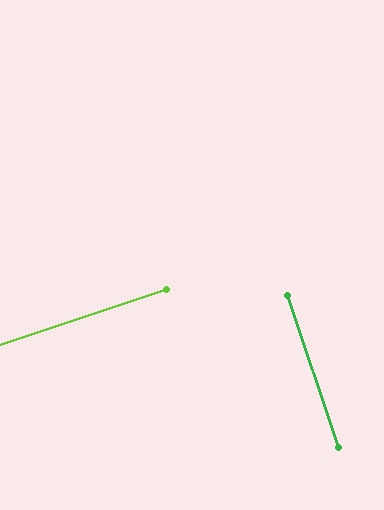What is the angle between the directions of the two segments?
Approximately 90 degrees.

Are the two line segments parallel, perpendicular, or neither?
Perpendicular — they meet at approximately 90°.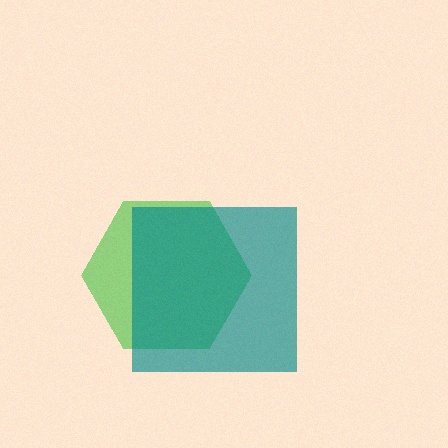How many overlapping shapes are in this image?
There are 2 overlapping shapes in the image.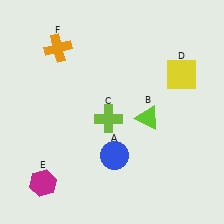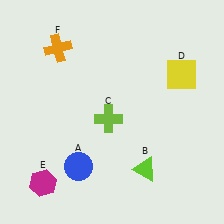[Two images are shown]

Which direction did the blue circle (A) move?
The blue circle (A) moved left.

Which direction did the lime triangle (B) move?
The lime triangle (B) moved down.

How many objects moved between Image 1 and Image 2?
2 objects moved between the two images.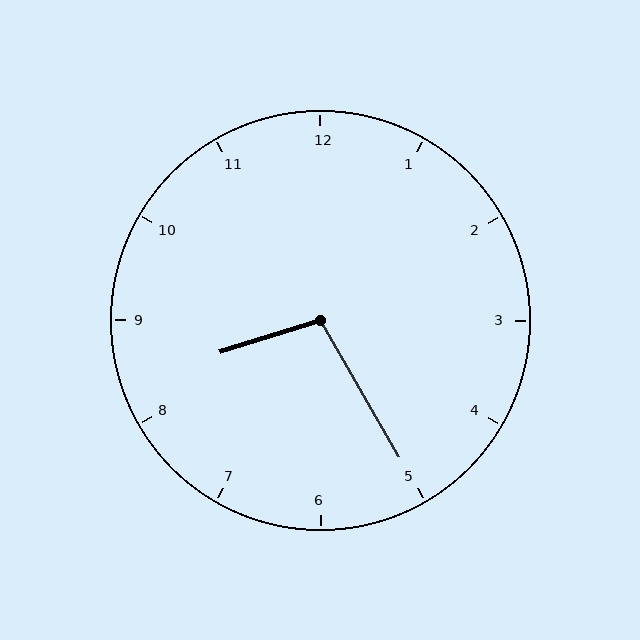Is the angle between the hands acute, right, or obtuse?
It is obtuse.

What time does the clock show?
8:25.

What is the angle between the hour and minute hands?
Approximately 102 degrees.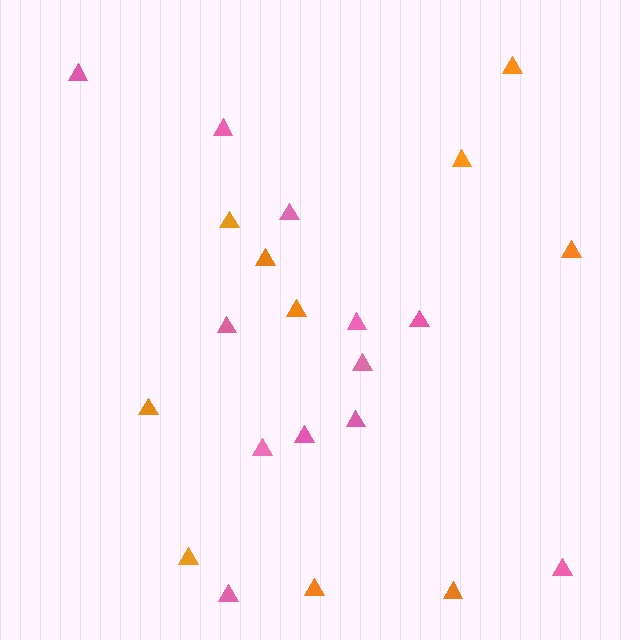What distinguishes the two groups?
There are 2 groups: one group of orange triangles (10) and one group of pink triangles (12).